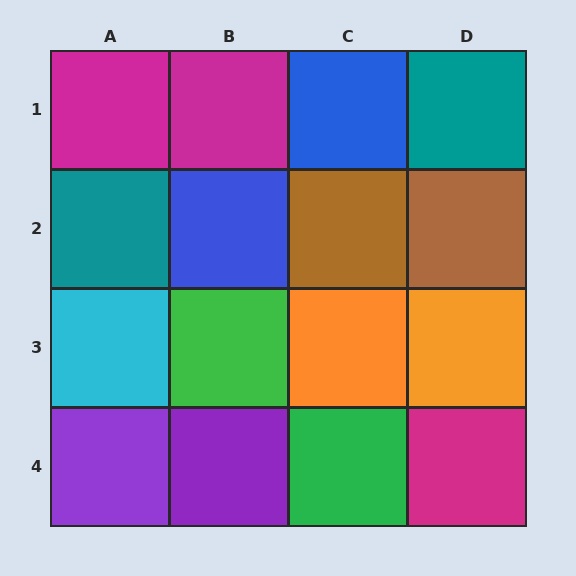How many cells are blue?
2 cells are blue.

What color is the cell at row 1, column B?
Magenta.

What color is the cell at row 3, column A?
Cyan.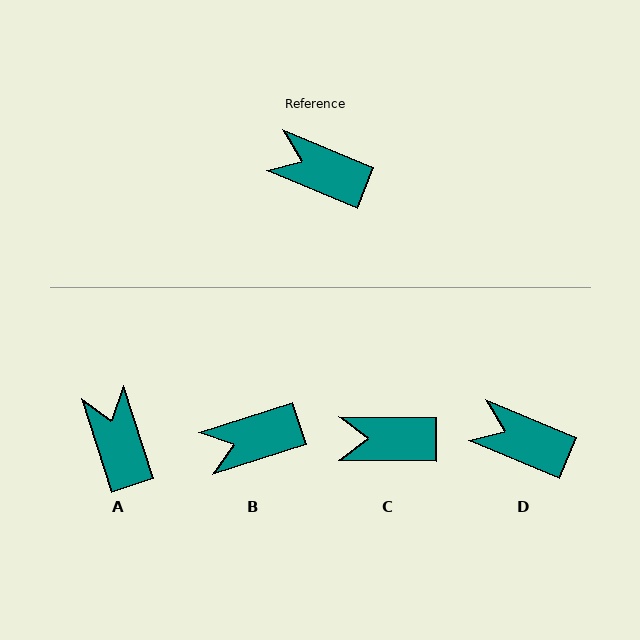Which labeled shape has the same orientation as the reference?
D.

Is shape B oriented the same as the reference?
No, it is off by about 40 degrees.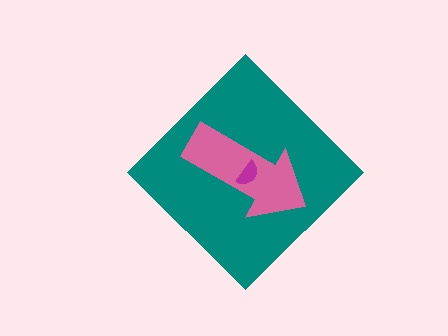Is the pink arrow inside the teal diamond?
Yes.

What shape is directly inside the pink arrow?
The magenta semicircle.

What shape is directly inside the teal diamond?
The pink arrow.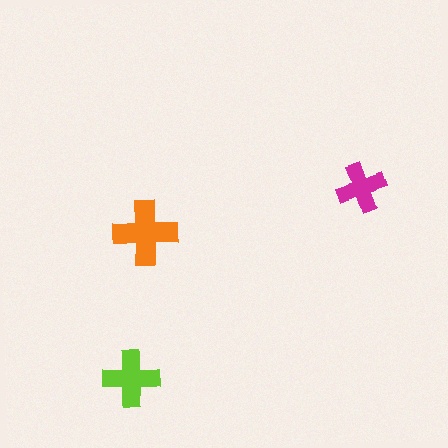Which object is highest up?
The magenta cross is topmost.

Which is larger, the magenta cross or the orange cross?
The orange one.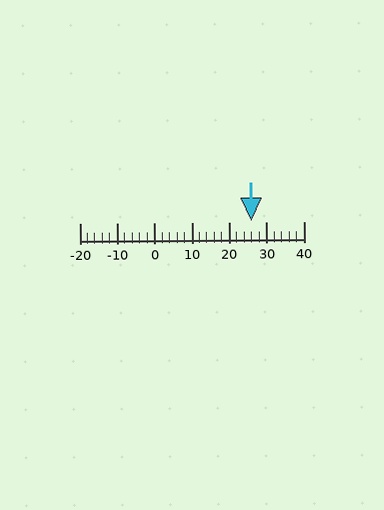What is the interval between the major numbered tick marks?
The major tick marks are spaced 10 units apart.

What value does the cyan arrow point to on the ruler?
The cyan arrow points to approximately 26.